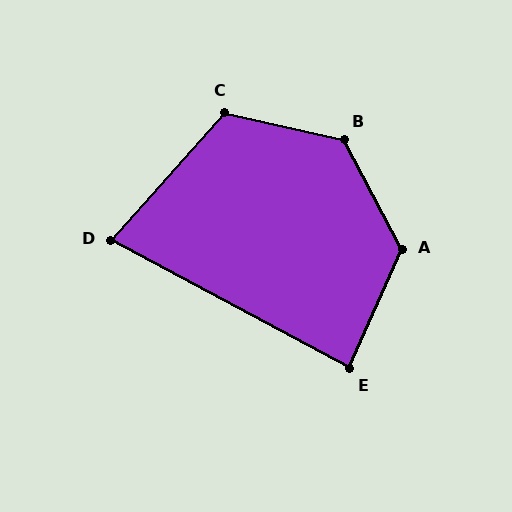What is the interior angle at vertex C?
Approximately 119 degrees (obtuse).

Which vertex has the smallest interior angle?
D, at approximately 76 degrees.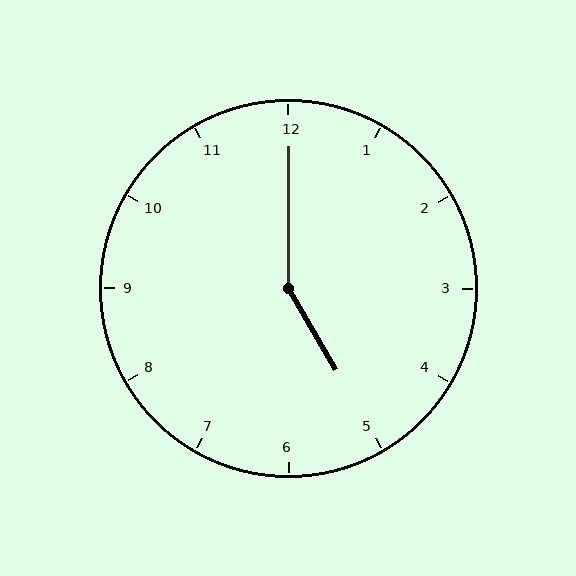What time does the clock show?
5:00.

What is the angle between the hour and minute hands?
Approximately 150 degrees.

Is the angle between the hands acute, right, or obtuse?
It is obtuse.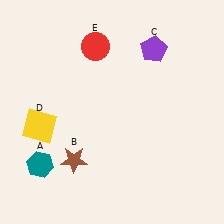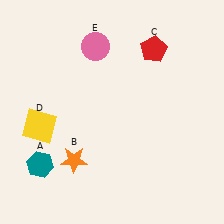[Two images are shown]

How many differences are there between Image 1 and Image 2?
There are 3 differences between the two images.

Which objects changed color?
B changed from brown to orange. C changed from purple to red. E changed from red to pink.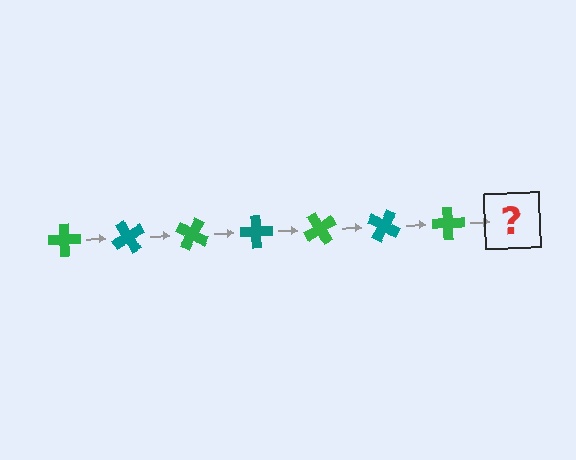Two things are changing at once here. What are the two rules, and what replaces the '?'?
The two rules are that it rotates 60 degrees each step and the color cycles through green and teal. The '?' should be a teal cross, rotated 420 degrees from the start.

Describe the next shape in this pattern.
It should be a teal cross, rotated 420 degrees from the start.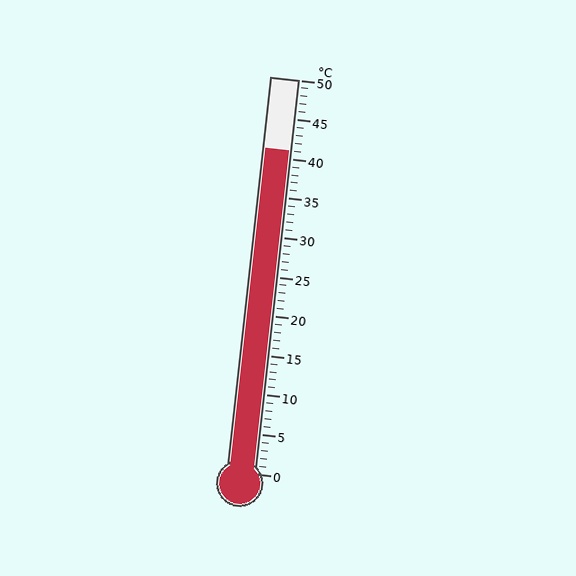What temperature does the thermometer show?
The thermometer shows approximately 41°C.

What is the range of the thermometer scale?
The thermometer scale ranges from 0°C to 50°C.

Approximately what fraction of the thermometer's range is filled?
The thermometer is filled to approximately 80% of its range.